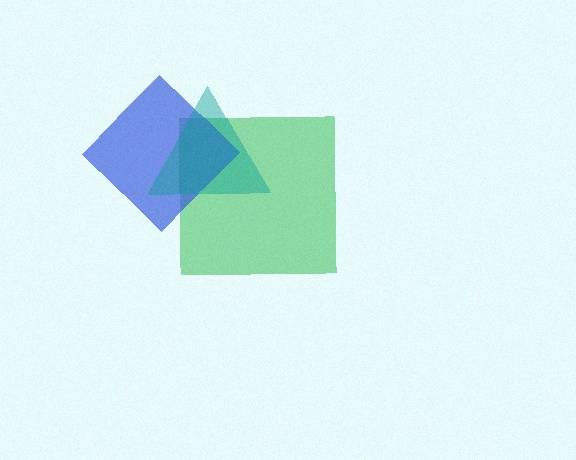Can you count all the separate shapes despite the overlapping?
Yes, there are 3 separate shapes.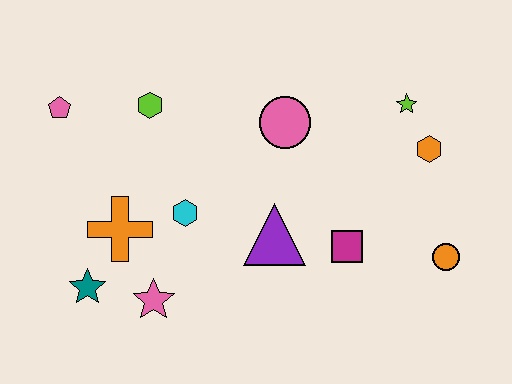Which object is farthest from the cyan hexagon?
The orange circle is farthest from the cyan hexagon.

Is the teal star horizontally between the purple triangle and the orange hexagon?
No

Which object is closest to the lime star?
The orange hexagon is closest to the lime star.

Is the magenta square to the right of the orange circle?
No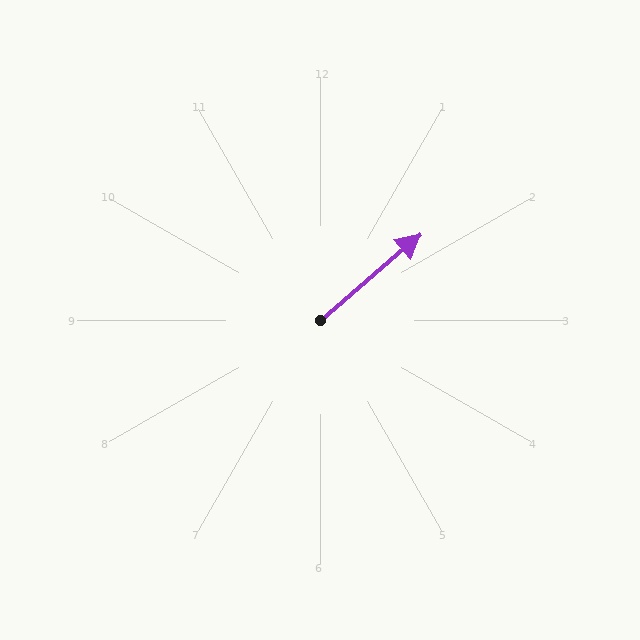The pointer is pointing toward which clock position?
Roughly 2 o'clock.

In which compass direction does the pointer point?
Northeast.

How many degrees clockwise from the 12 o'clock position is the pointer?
Approximately 49 degrees.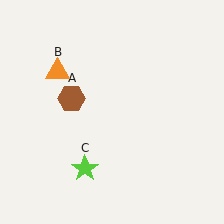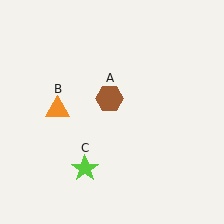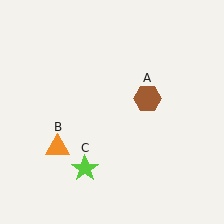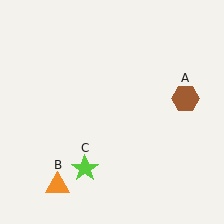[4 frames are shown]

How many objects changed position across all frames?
2 objects changed position: brown hexagon (object A), orange triangle (object B).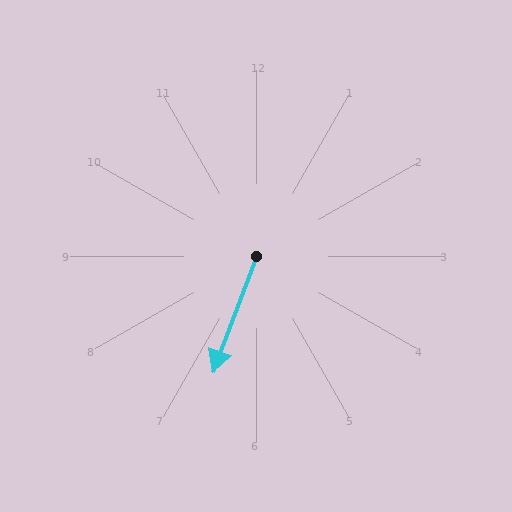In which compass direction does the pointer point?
South.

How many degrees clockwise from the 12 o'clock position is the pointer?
Approximately 201 degrees.